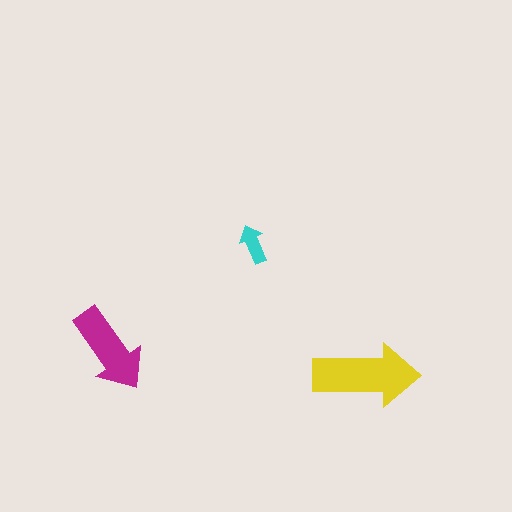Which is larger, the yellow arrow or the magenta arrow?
The yellow one.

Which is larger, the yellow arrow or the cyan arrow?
The yellow one.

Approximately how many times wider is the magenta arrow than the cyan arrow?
About 2.5 times wider.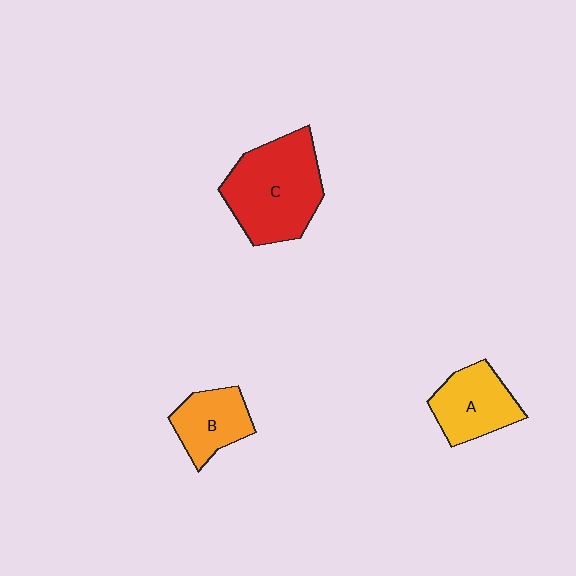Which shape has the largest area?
Shape C (red).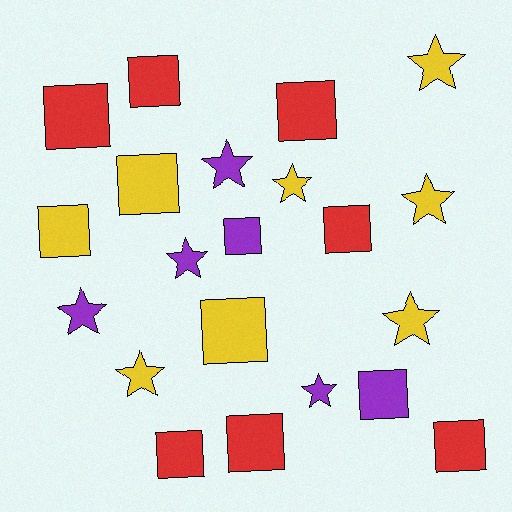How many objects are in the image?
There are 21 objects.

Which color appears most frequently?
Yellow, with 8 objects.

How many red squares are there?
There are 7 red squares.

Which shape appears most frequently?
Square, with 12 objects.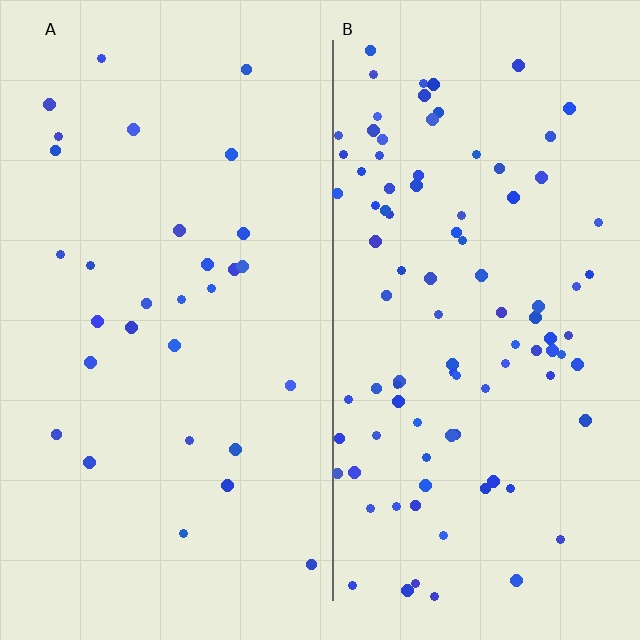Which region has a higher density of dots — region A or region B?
B (the right).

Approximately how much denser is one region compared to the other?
Approximately 3.2× — region B over region A.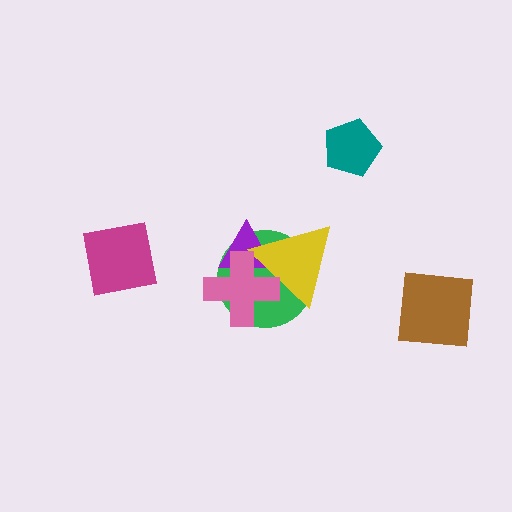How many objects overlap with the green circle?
3 objects overlap with the green circle.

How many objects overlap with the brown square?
0 objects overlap with the brown square.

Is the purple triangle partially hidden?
Yes, it is partially covered by another shape.